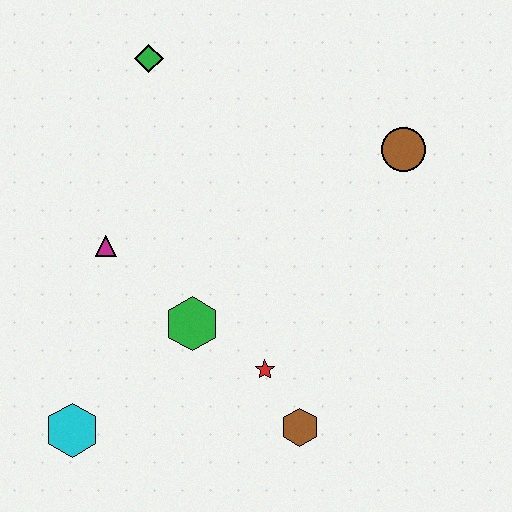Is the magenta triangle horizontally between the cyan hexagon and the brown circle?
Yes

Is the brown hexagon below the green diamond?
Yes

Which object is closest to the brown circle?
The red star is closest to the brown circle.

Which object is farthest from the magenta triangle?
The brown circle is farthest from the magenta triangle.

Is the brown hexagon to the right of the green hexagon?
Yes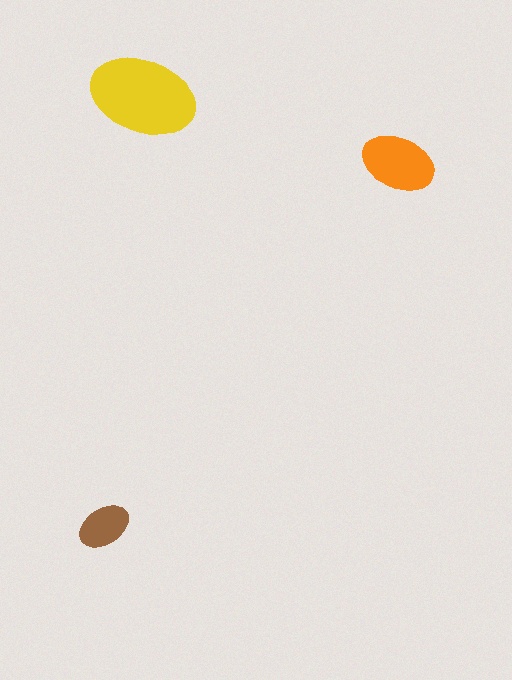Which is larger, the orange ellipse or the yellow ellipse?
The yellow one.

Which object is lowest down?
The brown ellipse is bottommost.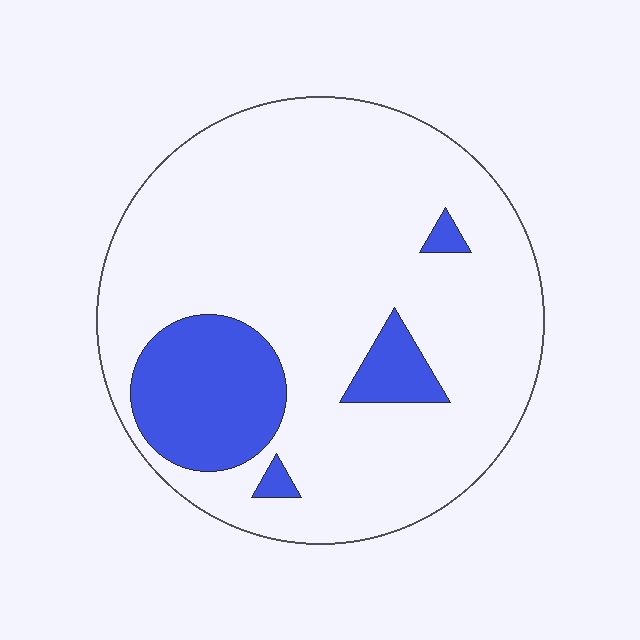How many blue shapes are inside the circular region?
4.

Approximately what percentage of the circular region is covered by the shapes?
Approximately 15%.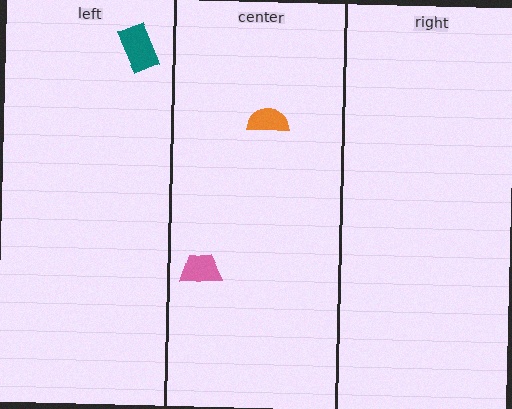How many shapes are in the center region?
2.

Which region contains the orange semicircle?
The center region.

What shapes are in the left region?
The teal rectangle.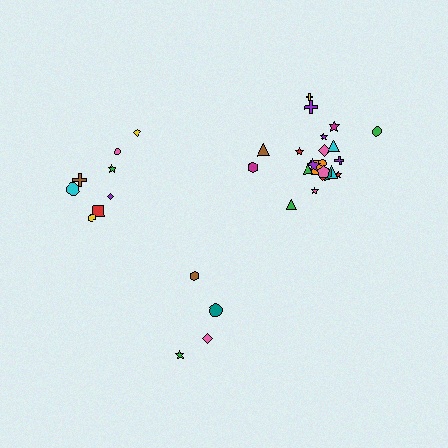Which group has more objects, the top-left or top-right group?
The top-right group.